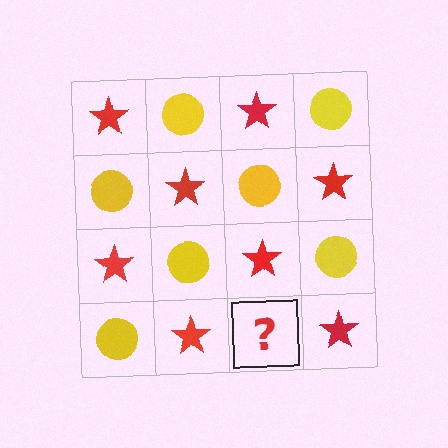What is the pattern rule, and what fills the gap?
The rule is that it alternates red star and yellow circle in a checkerboard pattern. The gap should be filled with a yellow circle.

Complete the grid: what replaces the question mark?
The question mark should be replaced with a yellow circle.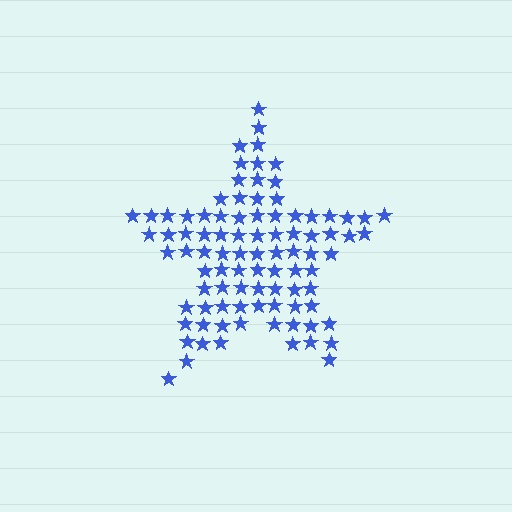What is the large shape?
The large shape is a star.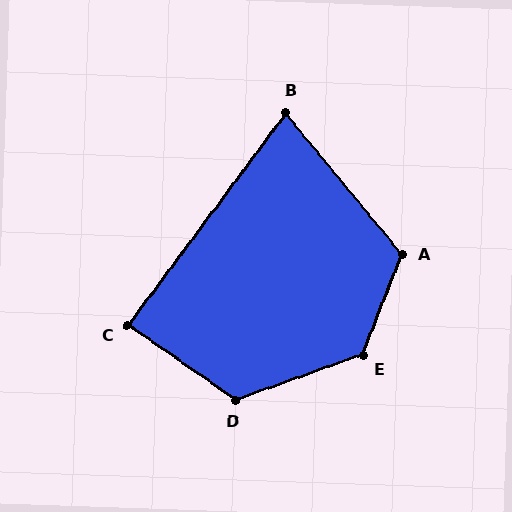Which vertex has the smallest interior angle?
B, at approximately 76 degrees.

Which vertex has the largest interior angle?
E, at approximately 131 degrees.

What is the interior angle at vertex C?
Approximately 88 degrees (approximately right).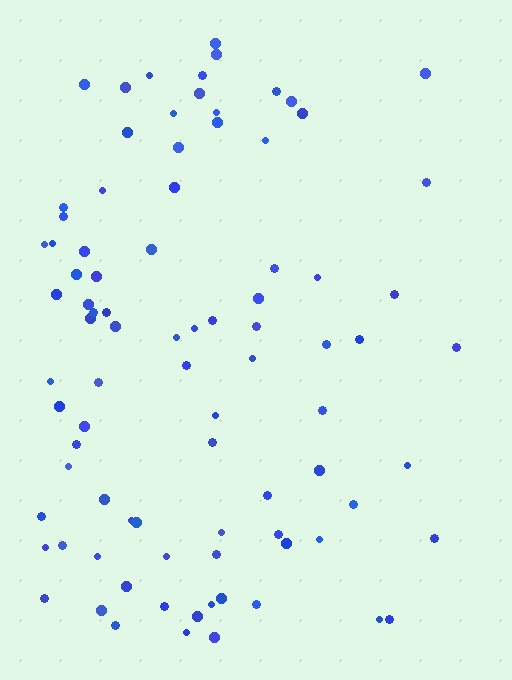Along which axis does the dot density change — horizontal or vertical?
Horizontal.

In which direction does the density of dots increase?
From right to left, with the left side densest.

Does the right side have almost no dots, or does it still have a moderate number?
Still a moderate number, just noticeably fewer than the left.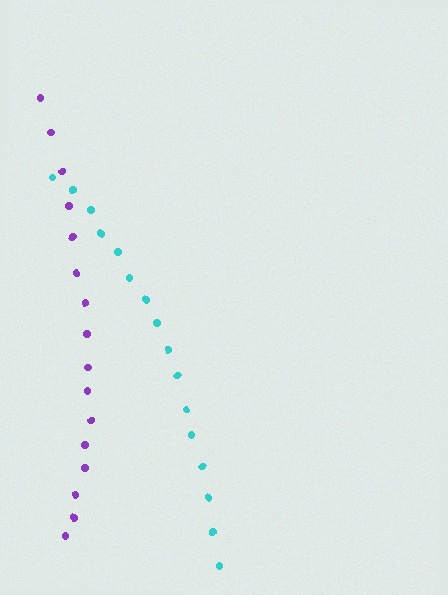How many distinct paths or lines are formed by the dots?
There are 2 distinct paths.